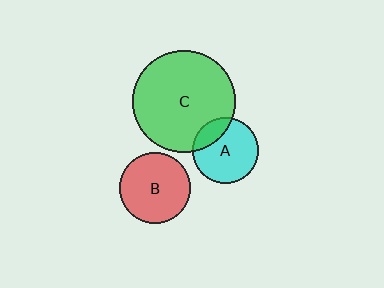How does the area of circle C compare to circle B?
Approximately 2.1 times.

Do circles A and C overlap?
Yes.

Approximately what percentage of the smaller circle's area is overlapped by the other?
Approximately 20%.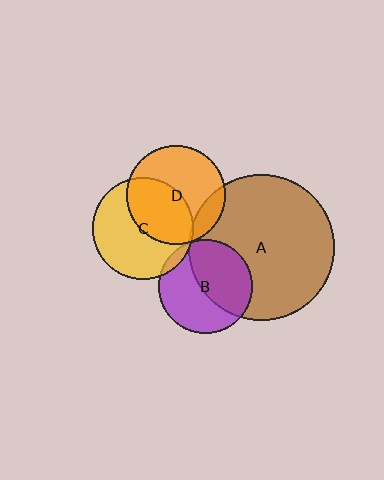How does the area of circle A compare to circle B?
Approximately 2.4 times.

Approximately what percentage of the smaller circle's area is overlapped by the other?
Approximately 45%.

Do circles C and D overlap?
Yes.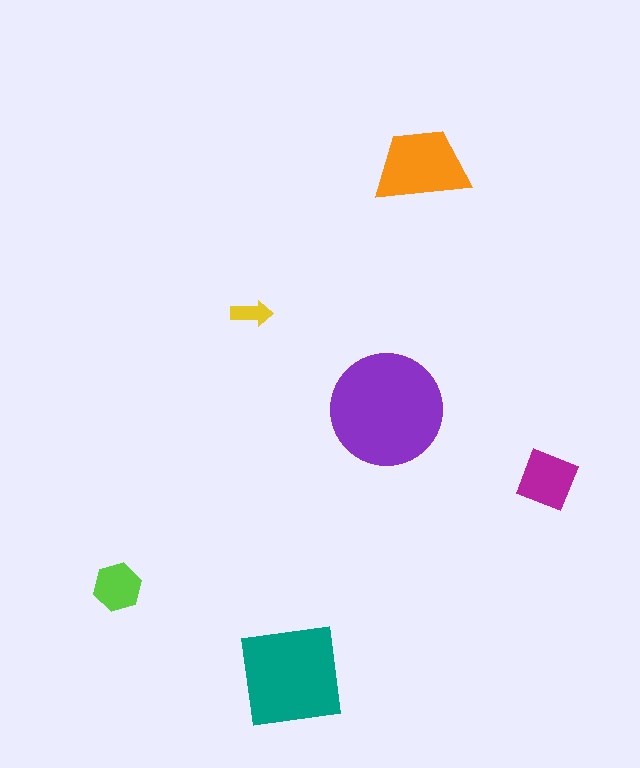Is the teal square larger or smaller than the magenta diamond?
Larger.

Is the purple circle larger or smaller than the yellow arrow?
Larger.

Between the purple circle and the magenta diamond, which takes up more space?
The purple circle.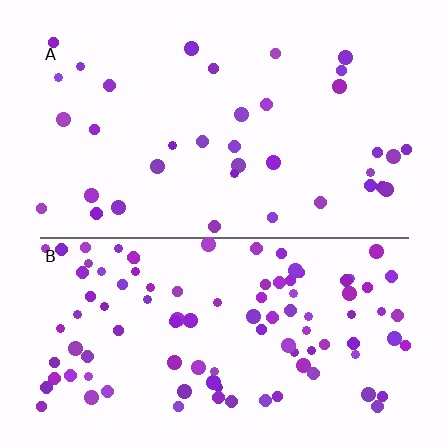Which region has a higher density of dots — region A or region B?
B (the bottom).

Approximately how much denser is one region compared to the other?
Approximately 2.7× — region B over region A.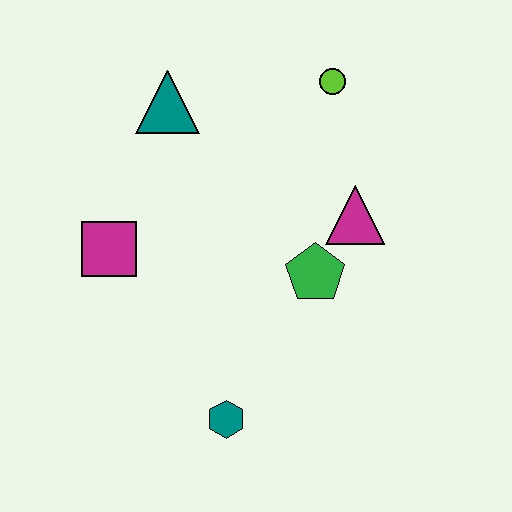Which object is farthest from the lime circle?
The teal hexagon is farthest from the lime circle.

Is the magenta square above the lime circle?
No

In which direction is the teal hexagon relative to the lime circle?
The teal hexagon is below the lime circle.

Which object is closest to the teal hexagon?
The green pentagon is closest to the teal hexagon.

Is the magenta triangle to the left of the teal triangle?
No